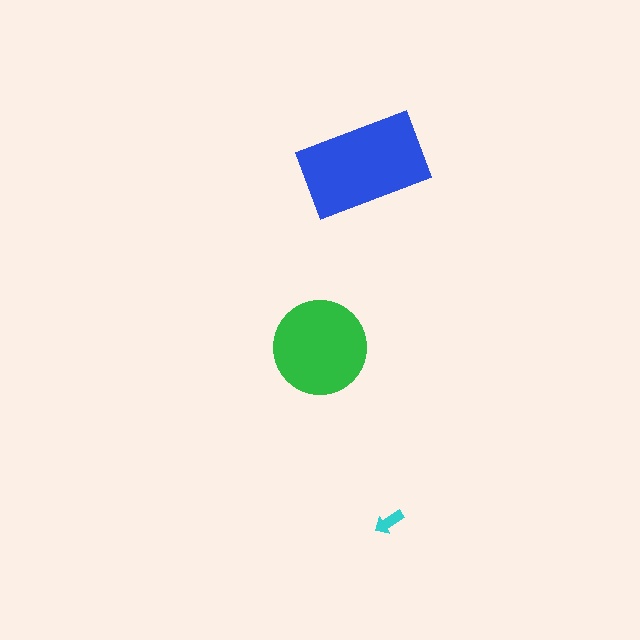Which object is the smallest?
The cyan arrow.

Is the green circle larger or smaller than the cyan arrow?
Larger.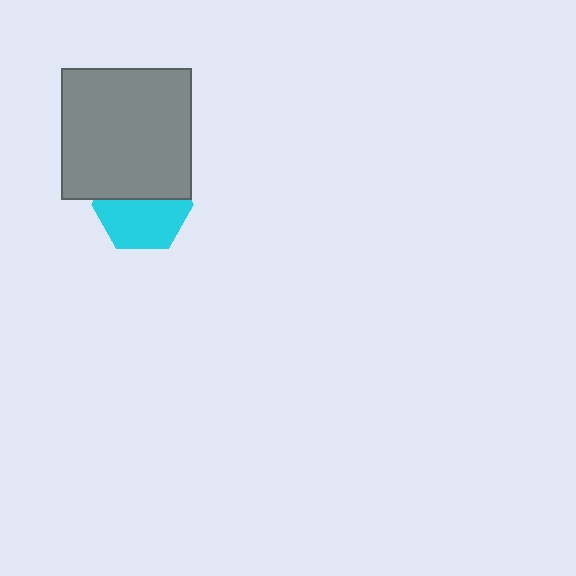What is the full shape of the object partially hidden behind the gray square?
The partially hidden object is a cyan hexagon.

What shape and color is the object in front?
The object in front is a gray square.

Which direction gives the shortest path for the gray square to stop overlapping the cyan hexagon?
Moving up gives the shortest separation.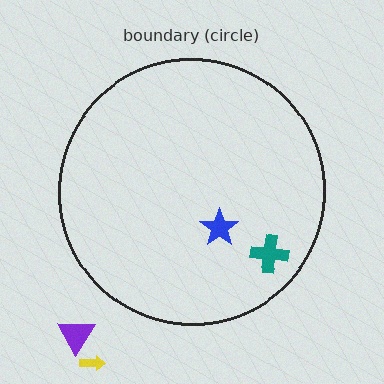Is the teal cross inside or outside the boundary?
Inside.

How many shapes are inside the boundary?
2 inside, 2 outside.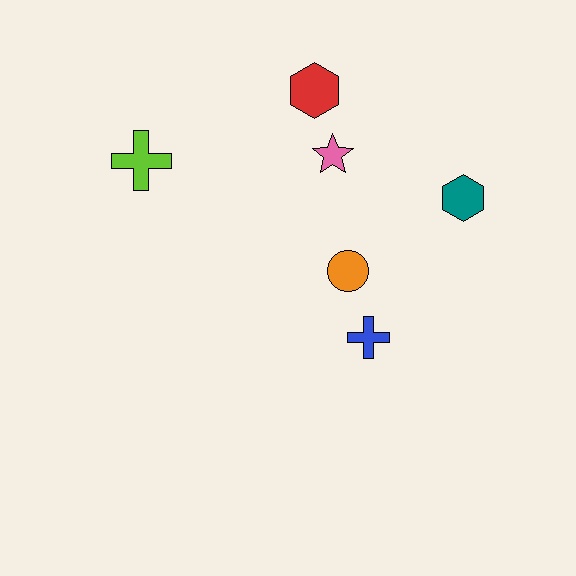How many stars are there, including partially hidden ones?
There is 1 star.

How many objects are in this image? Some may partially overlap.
There are 6 objects.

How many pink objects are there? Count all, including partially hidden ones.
There is 1 pink object.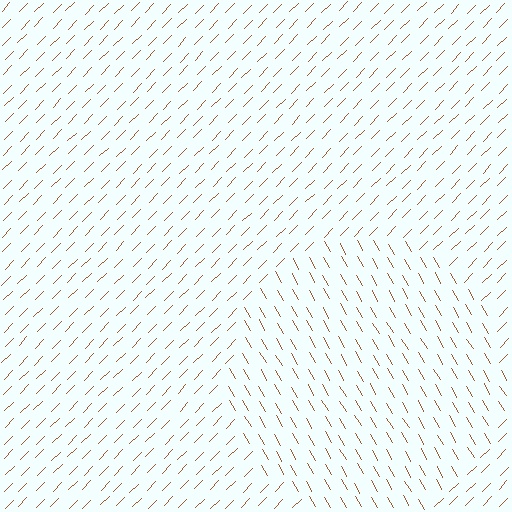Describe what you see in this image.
The image is filled with small brown line segments. A circle region in the image has lines oriented differently from the surrounding lines, creating a visible texture boundary.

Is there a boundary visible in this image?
Yes, there is a texture boundary formed by a change in line orientation.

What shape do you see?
I see a circle.